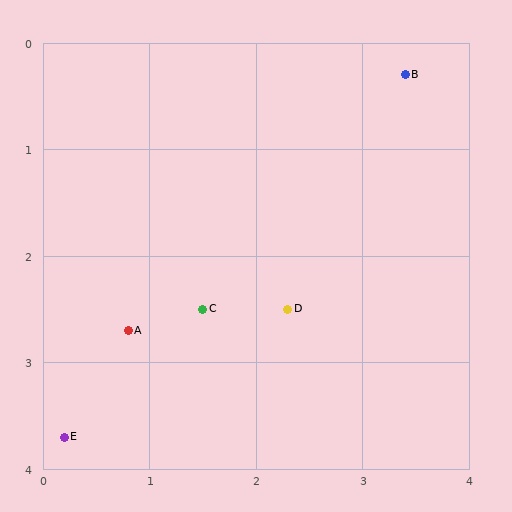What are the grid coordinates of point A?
Point A is at approximately (0.8, 2.7).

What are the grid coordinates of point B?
Point B is at approximately (3.4, 0.3).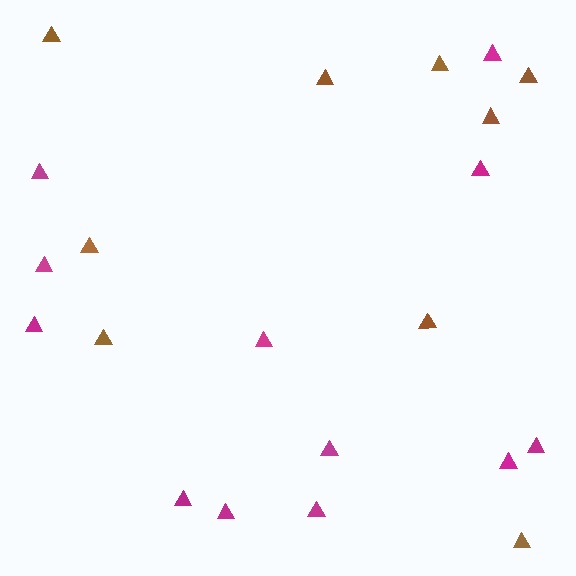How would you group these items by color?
There are 2 groups: one group of brown triangles (9) and one group of magenta triangles (12).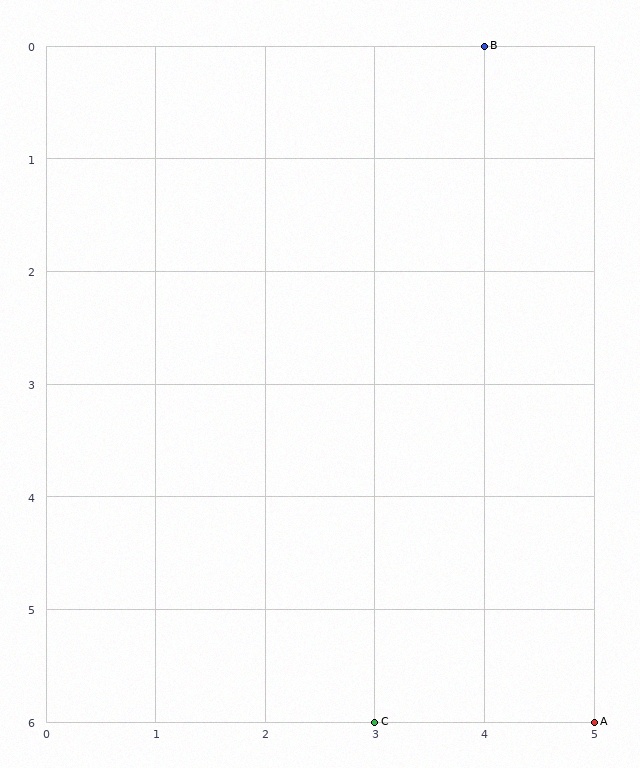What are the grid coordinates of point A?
Point A is at grid coordinates (5, 6).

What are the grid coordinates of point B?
Point B is at grid coordinates (4, 0).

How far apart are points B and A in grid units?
Points B and A are 1 column and 6 rows apart (about 6.1 grid units diagonally).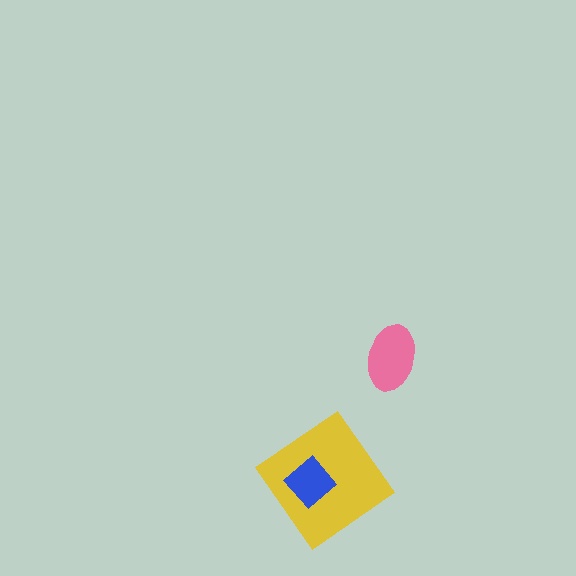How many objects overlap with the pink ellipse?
0 objects overlap with the pink ellipse.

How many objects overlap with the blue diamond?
1 object overlaps with the blue diamond.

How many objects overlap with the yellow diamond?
1 object overlaps with the yellow diamond.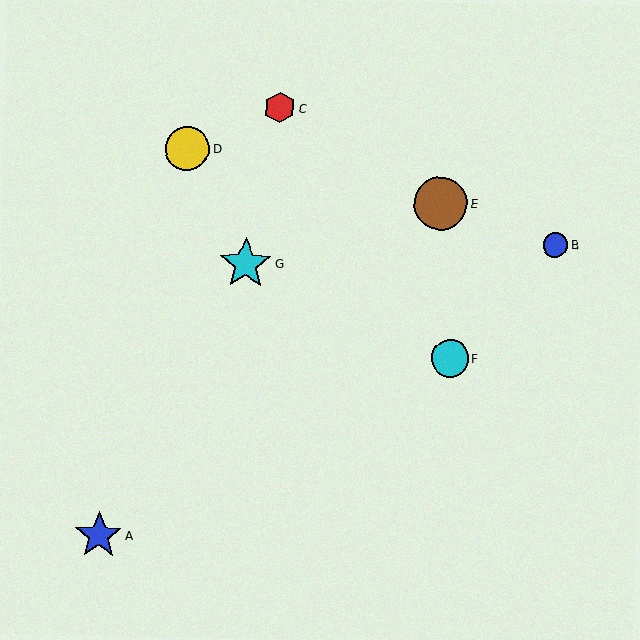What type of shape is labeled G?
Shape G is a cyan star.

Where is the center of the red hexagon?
The center of the red hexagon is at (280, 108).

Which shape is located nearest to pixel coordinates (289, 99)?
The red hexagon (labeled C) at (280, 108) is nearest to that location.